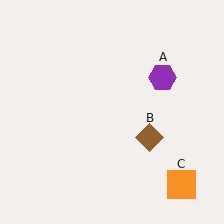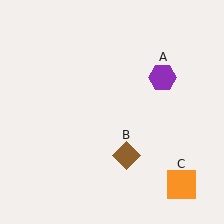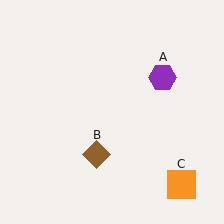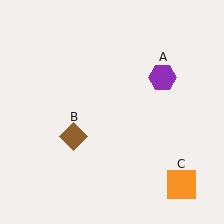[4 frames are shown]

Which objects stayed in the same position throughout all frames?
Purple hexagon (object A) and orange square (object C) remained stationary.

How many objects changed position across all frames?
1 object changed position: brown diamond (object B).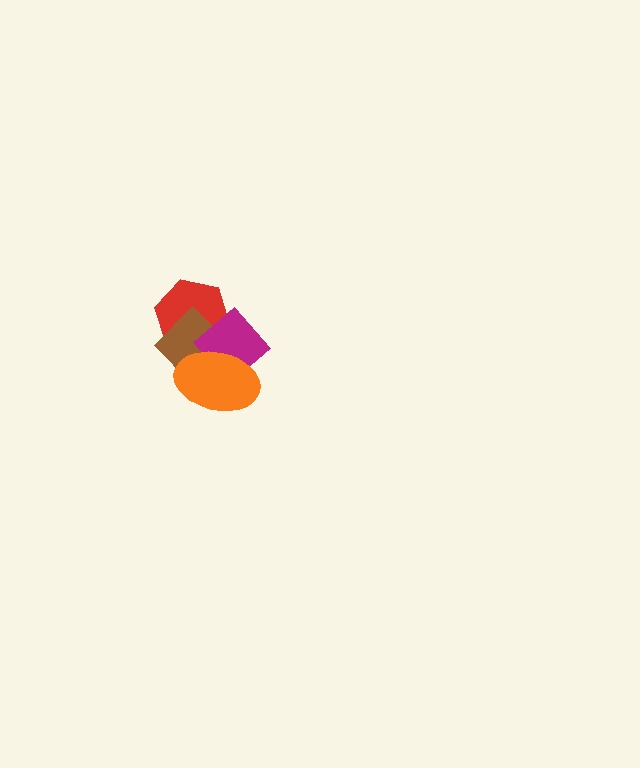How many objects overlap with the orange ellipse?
3 objects overlap with the orange ellipse.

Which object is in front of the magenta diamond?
The orange ellipse is in front of the magenta diamond.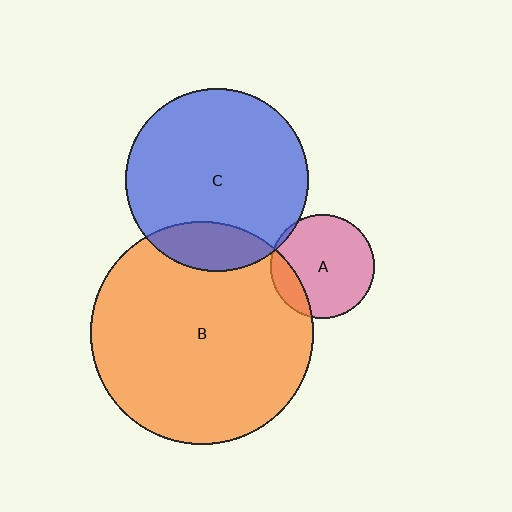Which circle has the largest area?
Circle B (orange).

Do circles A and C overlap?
Yes.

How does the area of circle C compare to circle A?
Approximately 3.1 times.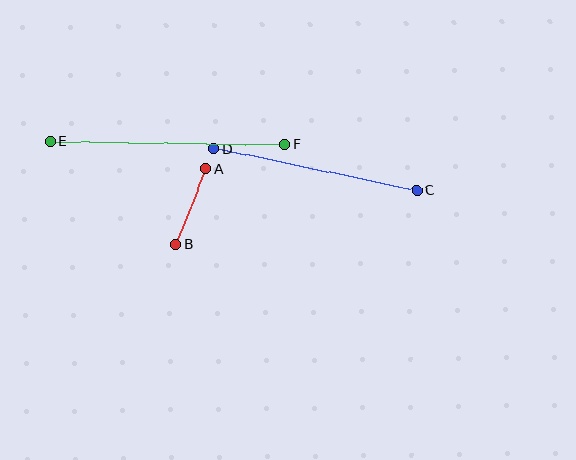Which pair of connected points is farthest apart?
Points E and F are farthest apart.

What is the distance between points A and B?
The distance is approximately 82 pixels.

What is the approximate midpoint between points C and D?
The midpoint is at approximately (315, 170) pixels.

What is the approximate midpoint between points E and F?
The midpoint is at approximately (167, 143) pixels.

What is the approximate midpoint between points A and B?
The midpoint is at approximately (191, 207) pixels.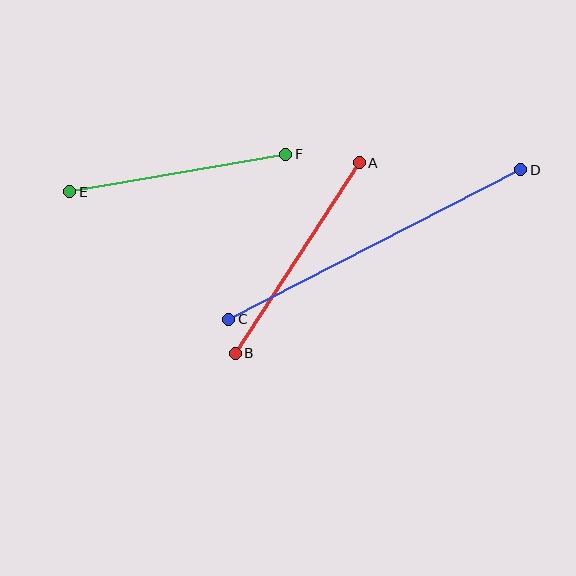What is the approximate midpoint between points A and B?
The midpoint is at approximately (297, 258) pixels.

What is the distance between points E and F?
The distance is approximately 219 pixels.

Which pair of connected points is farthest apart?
Points C and D are farthest apart.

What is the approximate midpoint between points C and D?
The midpoint is at approximately (375, 245) pixels.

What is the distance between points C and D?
The distance is approximately 328 pixels.